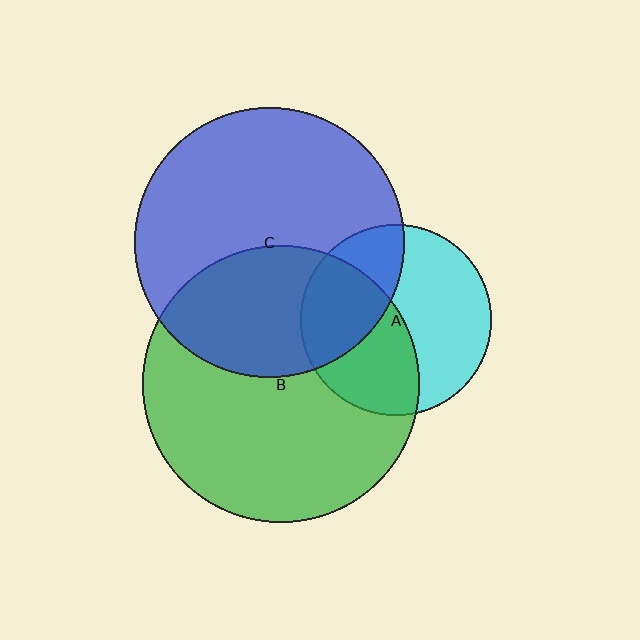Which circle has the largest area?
Circle B (green).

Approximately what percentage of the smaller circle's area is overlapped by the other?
Approximately 35%.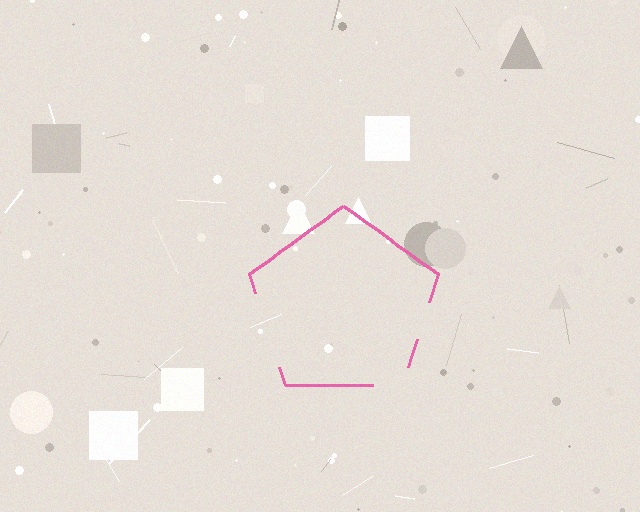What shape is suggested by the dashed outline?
The dashed outline suggests a pentagon.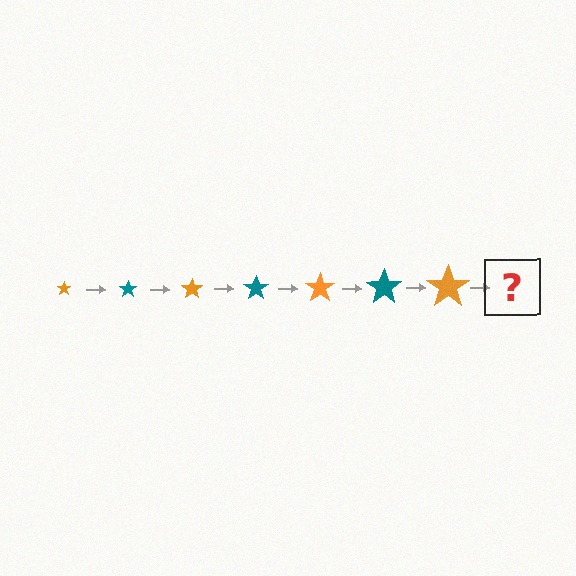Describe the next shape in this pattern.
It should be a teal star, larger than the previous one.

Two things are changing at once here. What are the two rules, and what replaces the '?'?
The two rules are that the star grows larger each step and the color cycles through orange and teal. The '?' should be a teal star, larger than the previous one.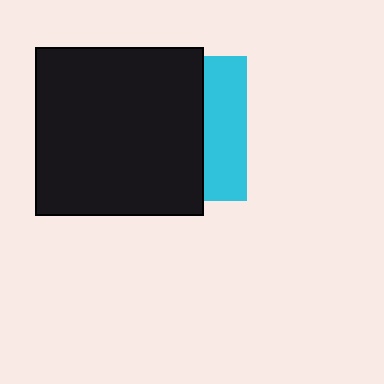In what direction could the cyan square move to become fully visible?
The cyan square could move right. That would shift it out from behind the black square entirely.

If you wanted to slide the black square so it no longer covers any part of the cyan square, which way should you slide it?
Slide it left — that is the most direct way to separate the two shapes.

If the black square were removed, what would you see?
You would see the complete cyan square.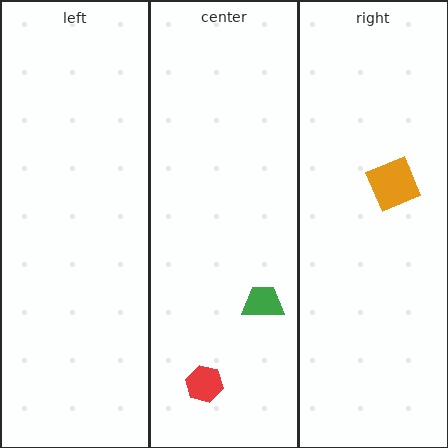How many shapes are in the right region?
1.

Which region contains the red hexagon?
The center region.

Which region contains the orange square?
The right region.